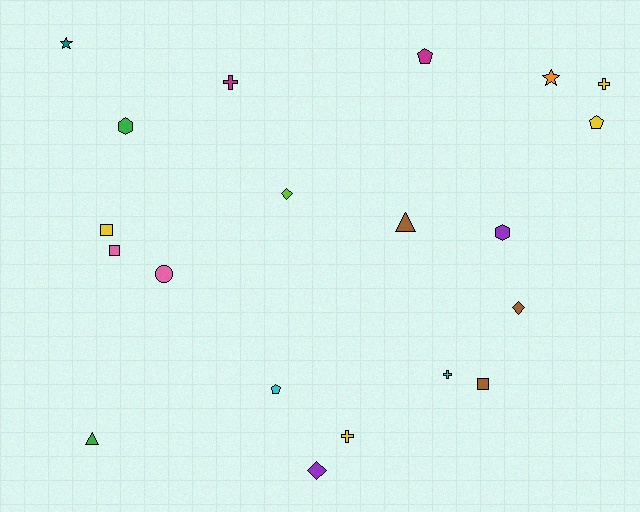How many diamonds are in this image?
There are 3 diamonds.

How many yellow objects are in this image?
There are 4 yellow objects.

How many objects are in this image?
There are 20 objects.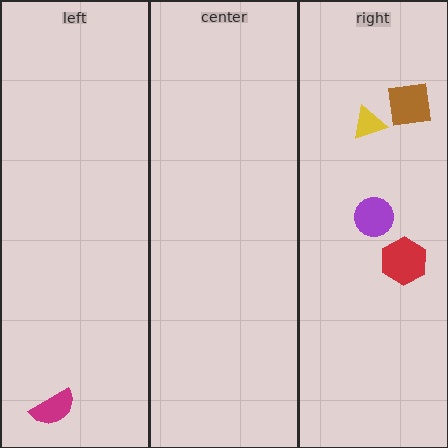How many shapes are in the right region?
4.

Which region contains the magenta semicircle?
The left region.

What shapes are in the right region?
The brown square, the yellow triangle, the purple circle, the red hexagon.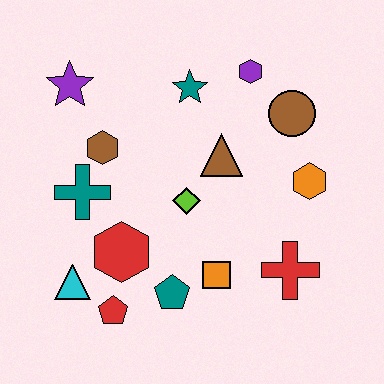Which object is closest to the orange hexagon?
The brown circle is closest to the orange hexagon.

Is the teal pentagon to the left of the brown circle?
Yes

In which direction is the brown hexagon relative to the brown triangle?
The brown hexagon is to the left of the brown triangle.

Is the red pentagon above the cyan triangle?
No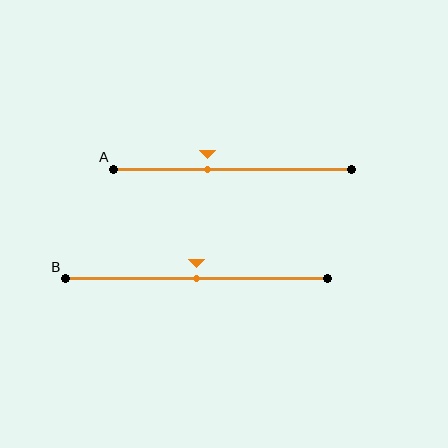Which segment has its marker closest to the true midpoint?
Segment B has its marker closest to the true midpoint.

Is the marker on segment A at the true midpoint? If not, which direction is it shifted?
No, the marker on segment A is shifted to the left by about 11% of the segment length.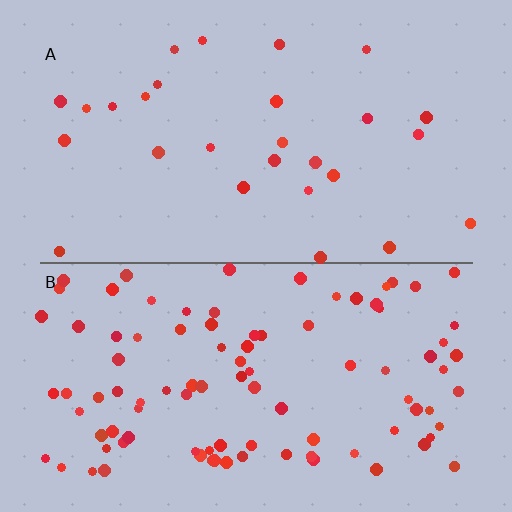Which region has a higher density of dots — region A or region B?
B (the bottom).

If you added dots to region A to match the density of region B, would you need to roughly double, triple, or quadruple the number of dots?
Approximately quadruple.